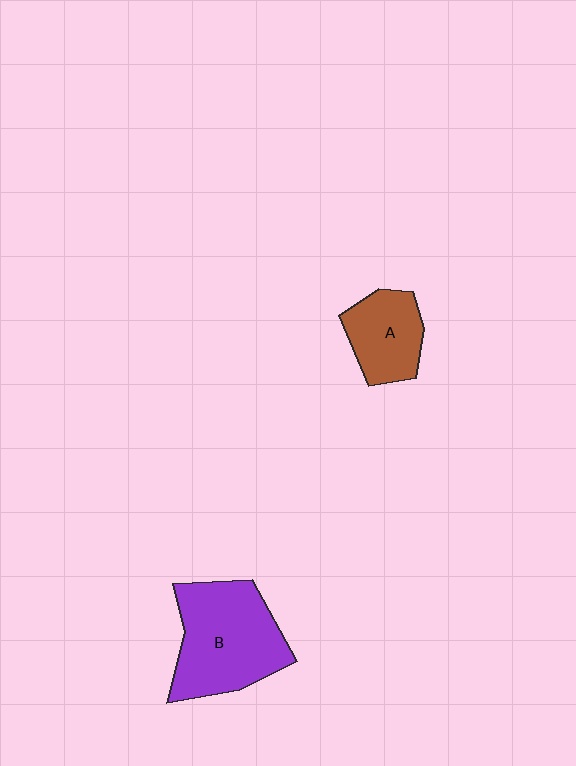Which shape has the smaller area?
Shape A (brown).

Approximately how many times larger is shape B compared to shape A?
Approximately 1.8 times.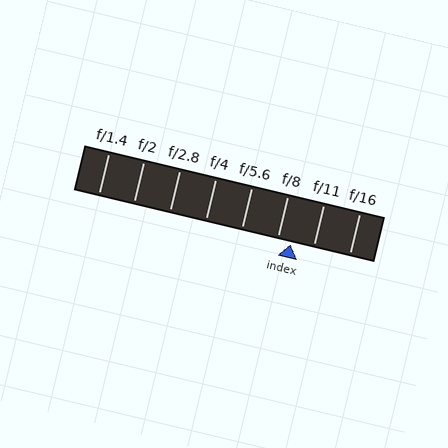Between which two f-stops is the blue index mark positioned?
The index mark is between f/8 and f/11.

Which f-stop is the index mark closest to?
The index mark is closest to f/8.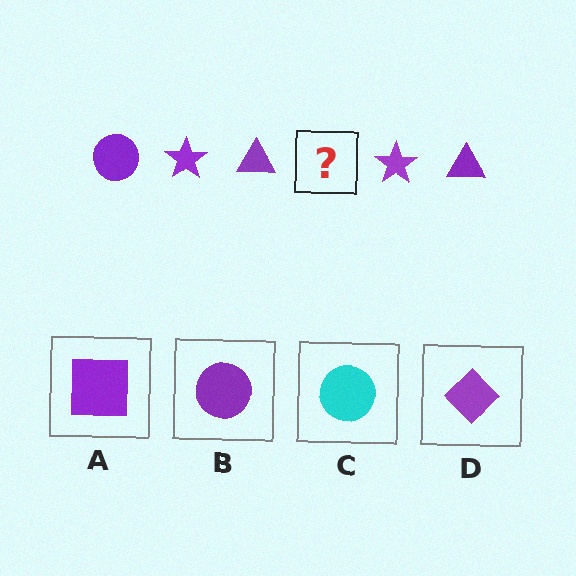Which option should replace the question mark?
Option B.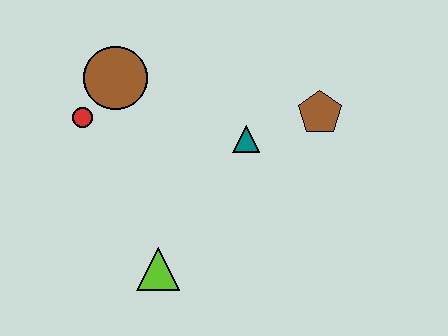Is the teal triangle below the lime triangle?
No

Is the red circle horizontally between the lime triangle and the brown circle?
No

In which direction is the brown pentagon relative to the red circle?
The brown pentagon is to the right of the red circle.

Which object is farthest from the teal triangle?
The red circle is farthest from the teal triangle.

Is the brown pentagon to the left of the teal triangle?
No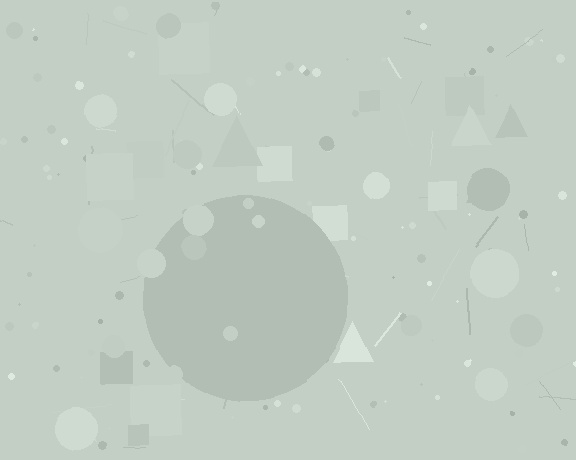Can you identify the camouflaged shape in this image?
The camouflaged shape is a circle.